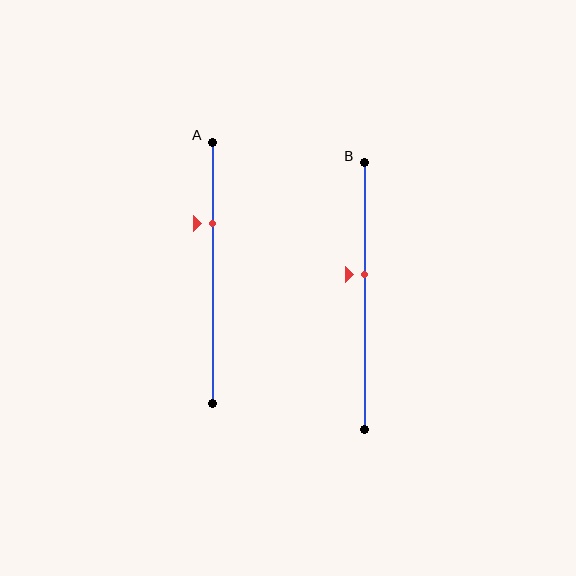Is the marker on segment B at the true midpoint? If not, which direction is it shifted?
No, the marker on segment B is shifted upward by about 8% of the segment length.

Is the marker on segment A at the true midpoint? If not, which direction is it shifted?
No, the marker on segment A is shifted upward by about 19% of the segment length.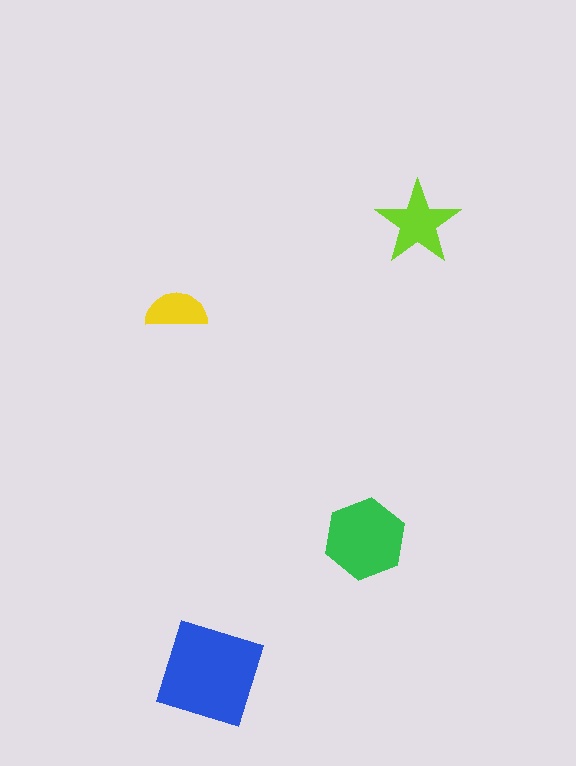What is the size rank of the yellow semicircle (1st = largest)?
4th.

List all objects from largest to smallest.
The blue square, the green hexagon, the lime star, the yellow semicircle.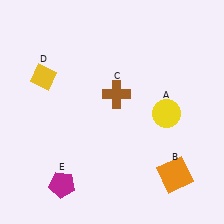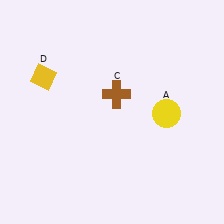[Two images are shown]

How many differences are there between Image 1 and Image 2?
There are 2 differences between the two images.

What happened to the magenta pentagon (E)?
The magenta pentagon (E) was removed in Image 2. It was in the bottom-left area of Image 1.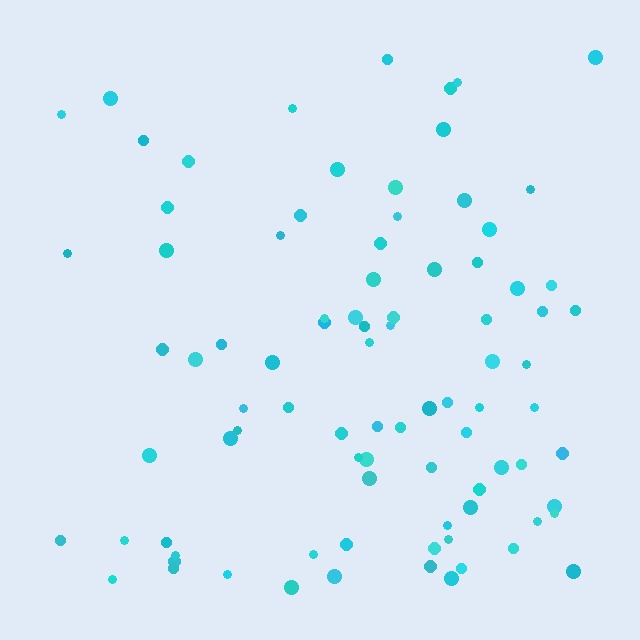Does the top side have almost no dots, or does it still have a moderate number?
Still a moderate number, just noticeably fewer than the bottom.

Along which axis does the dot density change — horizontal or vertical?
Vertical.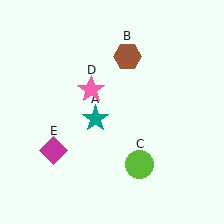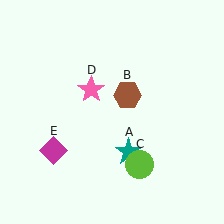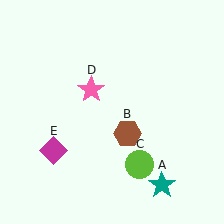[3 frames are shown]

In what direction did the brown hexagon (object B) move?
The brown hexagon (object B) moved down.